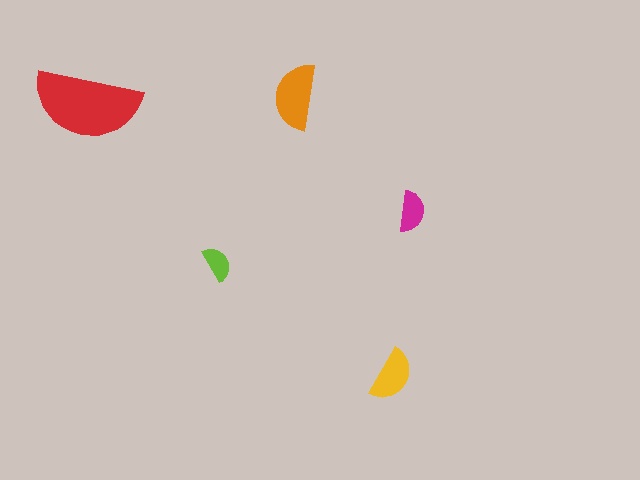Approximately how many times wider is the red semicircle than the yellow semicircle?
About 2 times wider.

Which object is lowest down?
The yellow semicircle is bottommost.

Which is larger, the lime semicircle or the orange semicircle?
The orange one.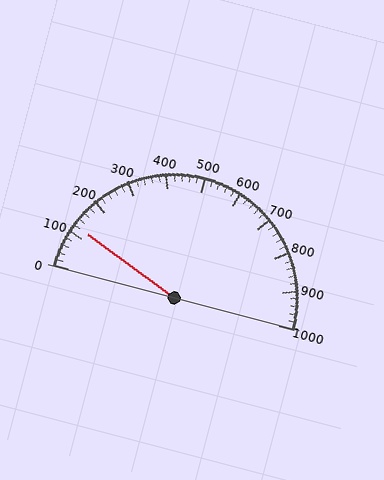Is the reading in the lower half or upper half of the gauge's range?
The reading is in the lower half of the range (0 to 1000).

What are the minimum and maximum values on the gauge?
The gauge ranges from 0 to 1000.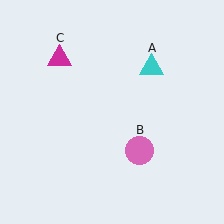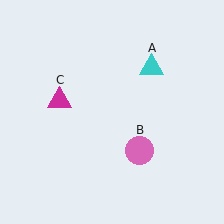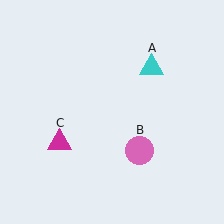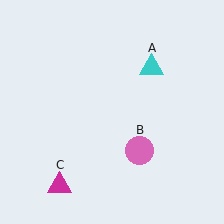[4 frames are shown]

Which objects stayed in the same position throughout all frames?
Cyan triangle (object A) and pink circle (object B) remained stationary.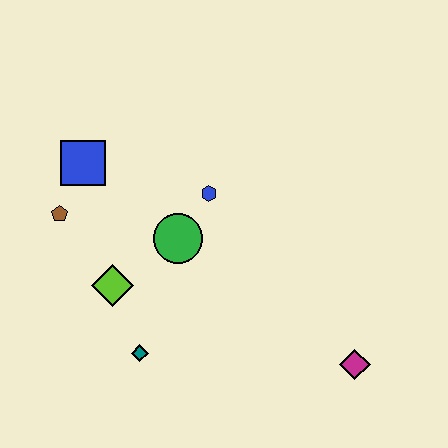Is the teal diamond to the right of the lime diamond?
Yes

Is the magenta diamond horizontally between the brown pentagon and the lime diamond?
No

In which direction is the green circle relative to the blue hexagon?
The green circle is below the blue hexagon.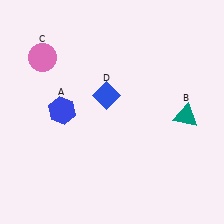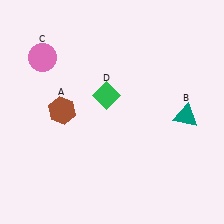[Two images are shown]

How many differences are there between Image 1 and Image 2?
There are 2 differences between the two images.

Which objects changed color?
A changed from blue to brown. D changed from blue to green.